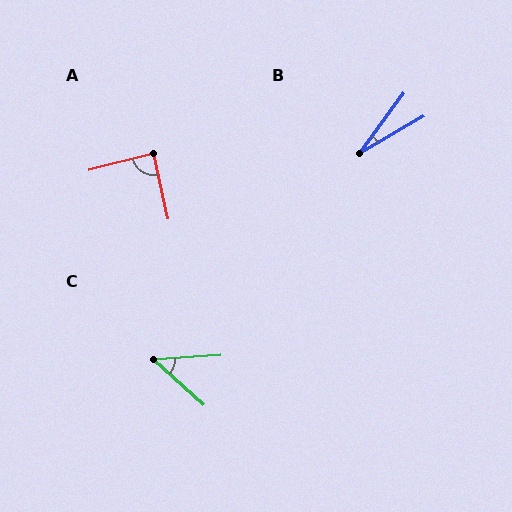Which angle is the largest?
A, at approximately 88 degrees.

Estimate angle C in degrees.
Approximately 46 degrees.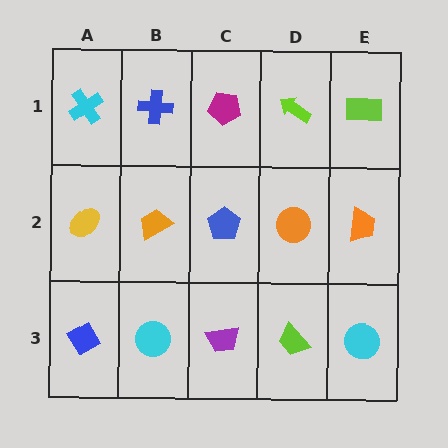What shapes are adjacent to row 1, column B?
An orange trapezoid (row 2, column B), a cyan cross (row 1, column A), a magenta pentagon (row 1, column C).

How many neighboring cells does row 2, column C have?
4.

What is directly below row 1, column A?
A yellow ellipse.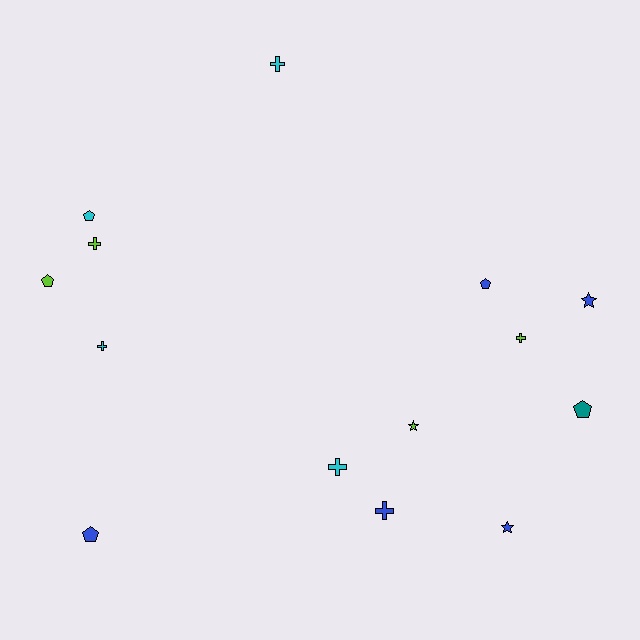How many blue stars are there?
There are 2 blue stars.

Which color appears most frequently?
Blue, with 5 objects.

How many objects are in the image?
There are 14 objects.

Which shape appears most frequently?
Cross, with 6 objects.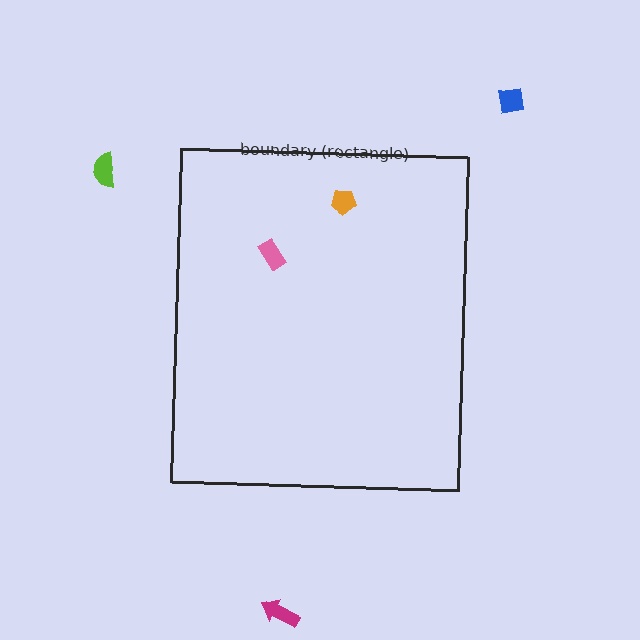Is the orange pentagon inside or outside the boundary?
Inside.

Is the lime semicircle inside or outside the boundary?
Outside.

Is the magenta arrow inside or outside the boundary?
Outside.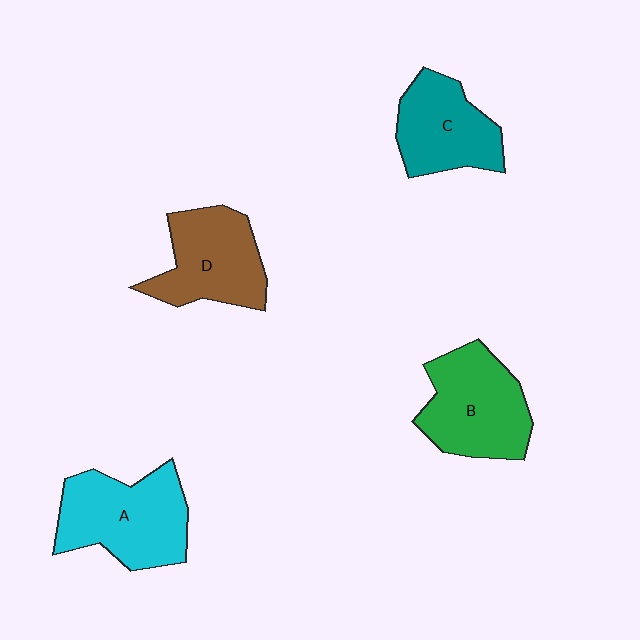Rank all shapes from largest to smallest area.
From largest to smallest: A (cyan), B (green), D (brown), C (teal).